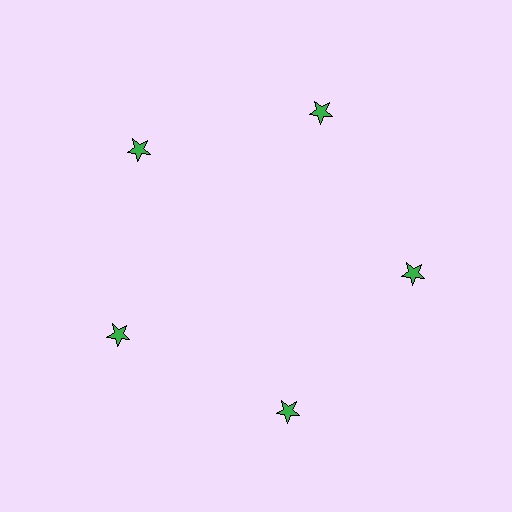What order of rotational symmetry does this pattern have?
This pattern has 5-fold rotational symmetry.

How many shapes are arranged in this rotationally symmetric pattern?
There are 5 shapes, arranged in 5 groups of 1.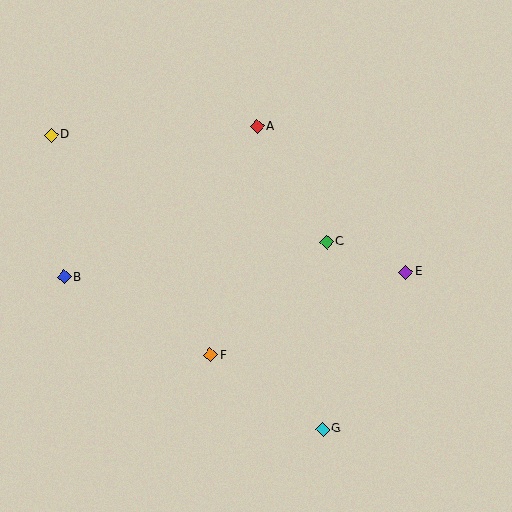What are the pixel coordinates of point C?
Point C is at (327, 242).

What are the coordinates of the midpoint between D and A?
The midpoint between D and A is at (154, 131).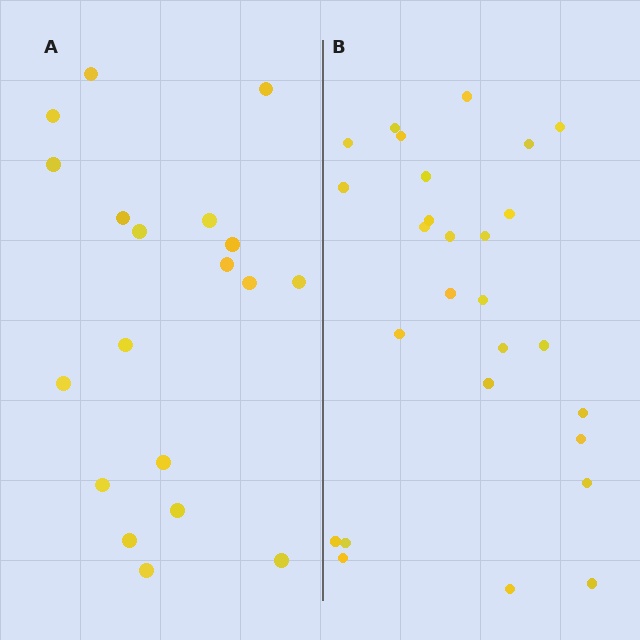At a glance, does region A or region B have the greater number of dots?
Region B (the right region) has more dots.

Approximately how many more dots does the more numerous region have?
Region B has roughly 8 or so more dots than region A.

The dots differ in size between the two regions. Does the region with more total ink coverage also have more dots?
No. Region A has more total ink coverage because its dots are larger, but region B actually contains more individual dots. Total area can be misleading — the number of items is what matters here.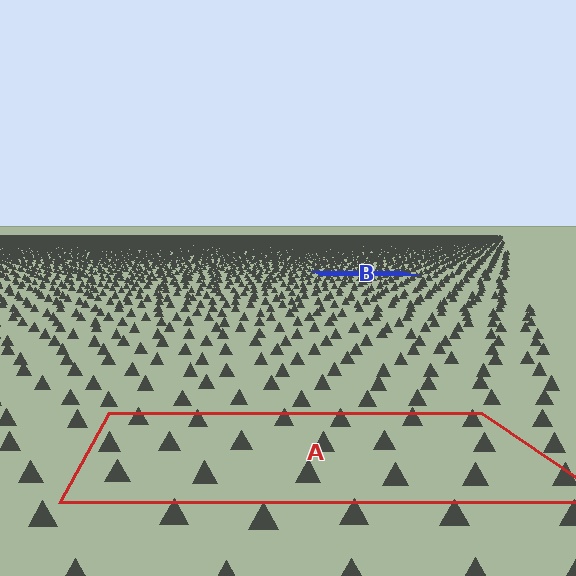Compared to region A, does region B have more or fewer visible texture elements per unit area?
Region B has more texture elements per unit area — they are packed more densely because it is farther away.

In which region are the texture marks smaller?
The texture marks are smaller in region B, because it is farther away.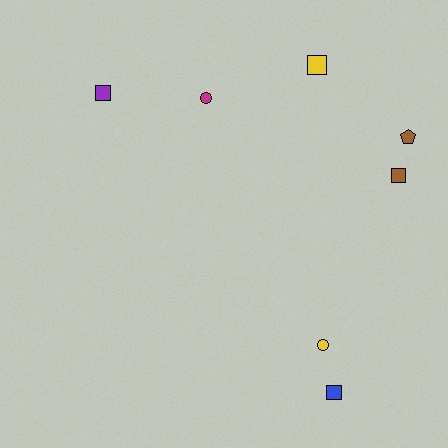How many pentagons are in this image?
There is 1 pentagon.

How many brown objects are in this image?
There are 2 brown objects.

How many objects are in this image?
There are 7 objects.